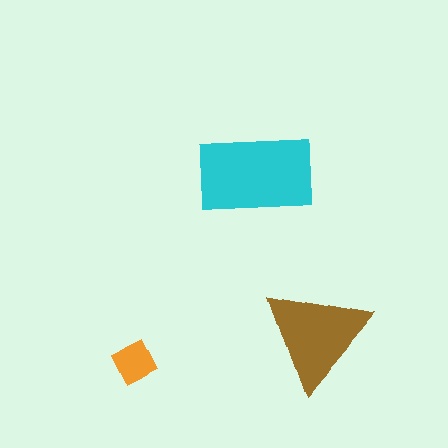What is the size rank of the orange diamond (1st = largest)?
3rd.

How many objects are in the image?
There are 3 objects in the image.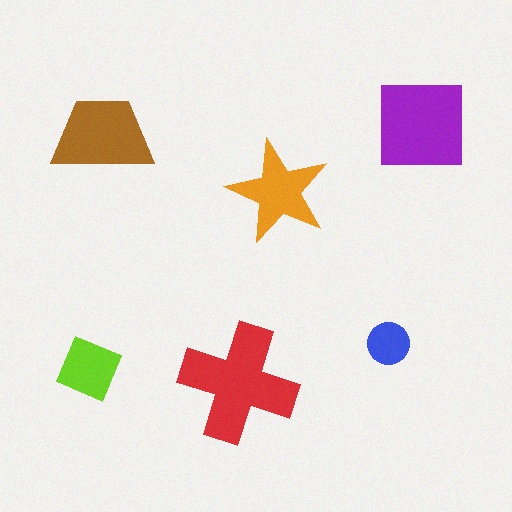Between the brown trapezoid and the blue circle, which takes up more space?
The brown trapezoid.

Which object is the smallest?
The blue circle.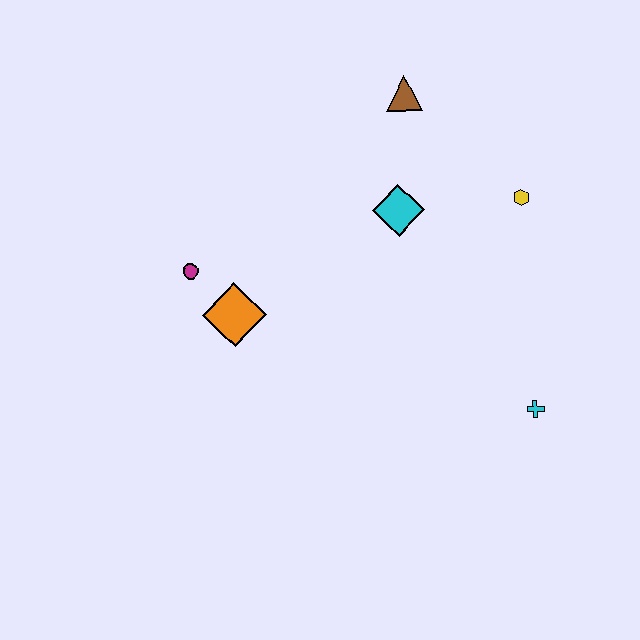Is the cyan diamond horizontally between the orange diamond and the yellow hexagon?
Yes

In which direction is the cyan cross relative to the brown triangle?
The cyan cross is below the brown triangle.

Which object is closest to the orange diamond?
The magenta circle is closest to the orange diamond.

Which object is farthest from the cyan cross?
The magenta circle is farthest from the cyan cross.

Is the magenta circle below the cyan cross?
No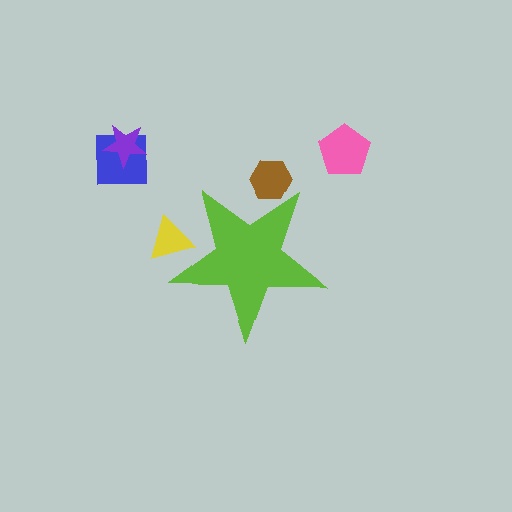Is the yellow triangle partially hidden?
Yes, the yellow triangle is partially hidden behind the lime star.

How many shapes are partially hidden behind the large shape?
2 shapes are partially hidden.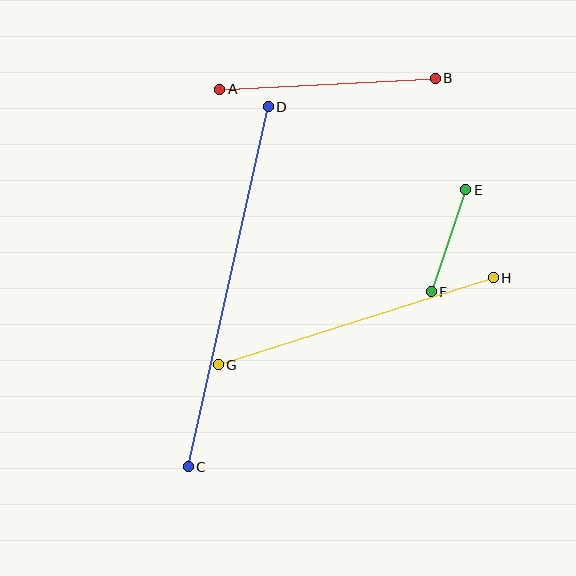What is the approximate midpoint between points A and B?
The midpoint is at approximately (327, 84) pixels.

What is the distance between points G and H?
The distance is approximately 288 pixels.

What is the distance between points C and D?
The distance is approximately 369 pixels.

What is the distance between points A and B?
The distance is approximately 216 pixels.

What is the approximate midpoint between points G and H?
The midpoint is at approximately (356, 321) pixels.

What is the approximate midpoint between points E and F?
The midpoint is at approximately (448, 241) pixels.